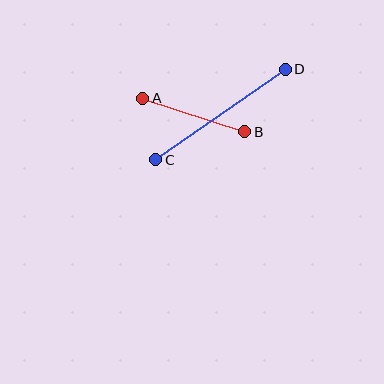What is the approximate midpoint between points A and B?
The midpoint is at approximately (194, 115) pixels.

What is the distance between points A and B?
The distance is approximately 107 pixels.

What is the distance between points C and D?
The distance is approximately 158 pixels.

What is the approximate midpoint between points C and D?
The midpoint is at approximately (220, 114) pixels.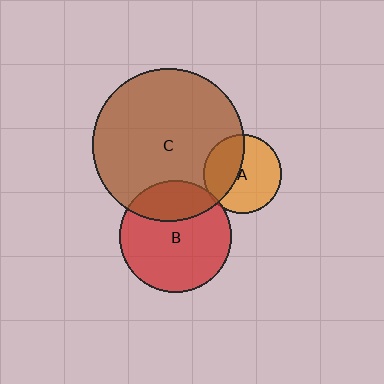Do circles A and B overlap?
Yes.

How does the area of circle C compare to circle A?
Approximately 3.8 times.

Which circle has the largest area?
Circle C (brown).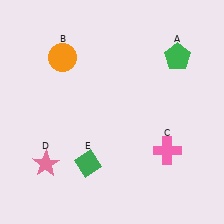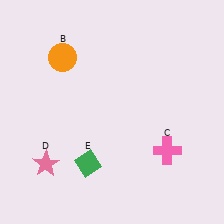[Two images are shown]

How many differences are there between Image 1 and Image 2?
There is 1 difference between the two images.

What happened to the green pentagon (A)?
The green pentagon (A) was removed in Image 2. It was in the top-right area of Image 1.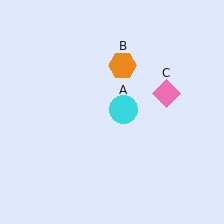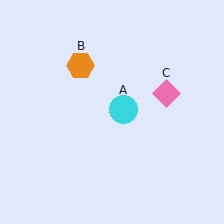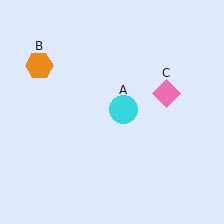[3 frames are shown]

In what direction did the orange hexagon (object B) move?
The orange hexagon (object B) moved left.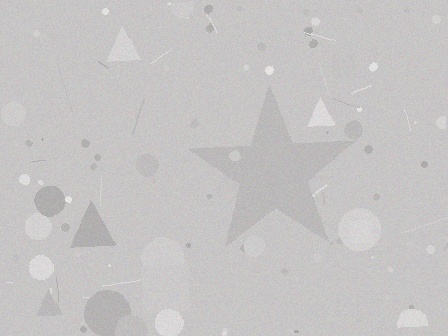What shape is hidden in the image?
A star is hidden in the image.